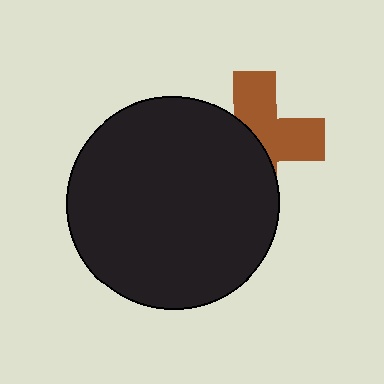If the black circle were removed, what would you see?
You would see the complete brown cross.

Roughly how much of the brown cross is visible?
About half of it is visible (roughly 49%).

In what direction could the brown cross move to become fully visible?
The brown cross could move right. That would shift it out from behind the black circle entirely.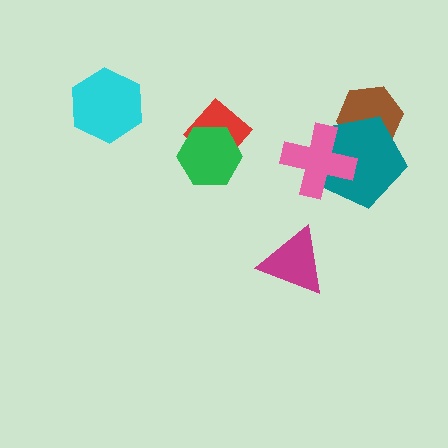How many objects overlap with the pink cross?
1 object overlaps with the pink cross.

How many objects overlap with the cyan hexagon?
0 objects overlap with the cyan hexagon.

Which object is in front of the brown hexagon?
The teal pentagon is in front of the brown hexagon.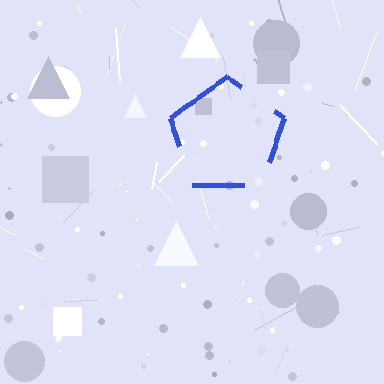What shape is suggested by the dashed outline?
The dashed outline suggests a pentagon.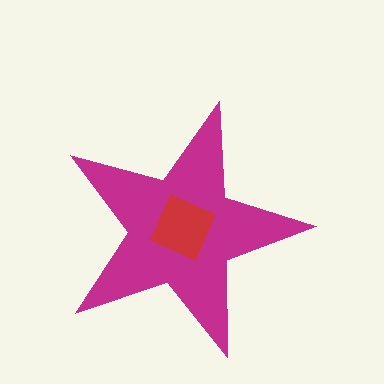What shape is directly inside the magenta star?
The red square.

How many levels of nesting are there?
2.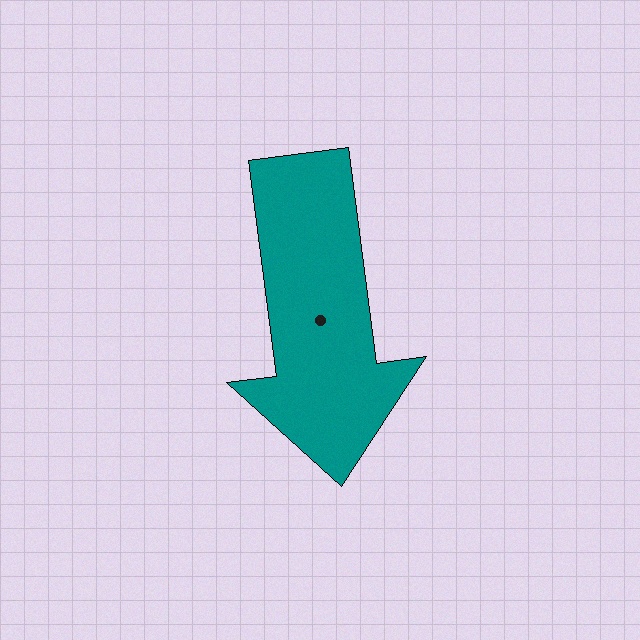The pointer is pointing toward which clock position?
Roughly 6 o'clock.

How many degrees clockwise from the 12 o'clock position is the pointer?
Approximately 173 degrees.